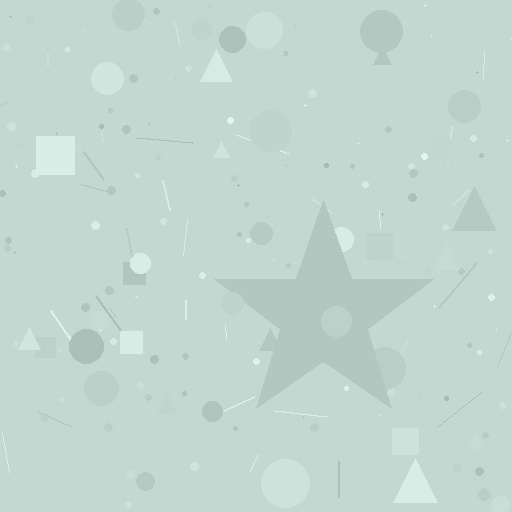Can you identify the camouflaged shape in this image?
The camouflaged shape is a star.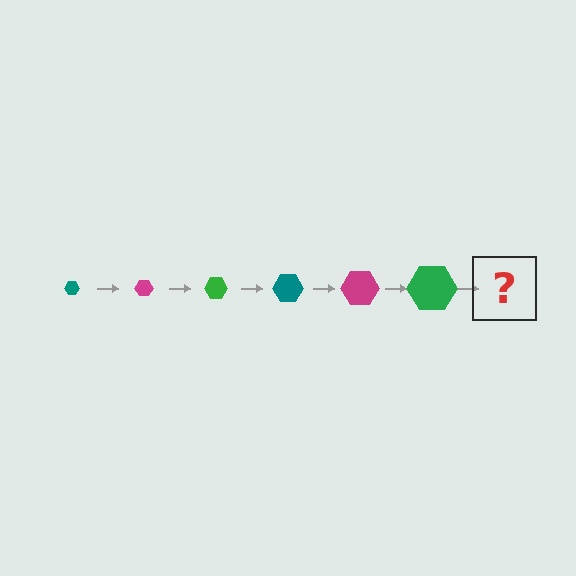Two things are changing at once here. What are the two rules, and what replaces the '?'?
The two rules are that the hexagon grows larger each step and the color cycles through teal, magenta, and green. The '?' should be a teal hexagon, larger than the previous one.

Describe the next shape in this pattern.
It should be a teal hexagon, larger than the previous one.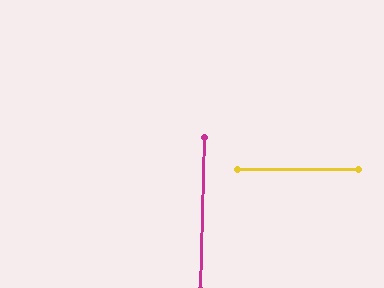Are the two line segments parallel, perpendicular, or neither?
Perpendicular — they meet at approximately 88°.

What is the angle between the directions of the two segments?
Approximately 88 degrees.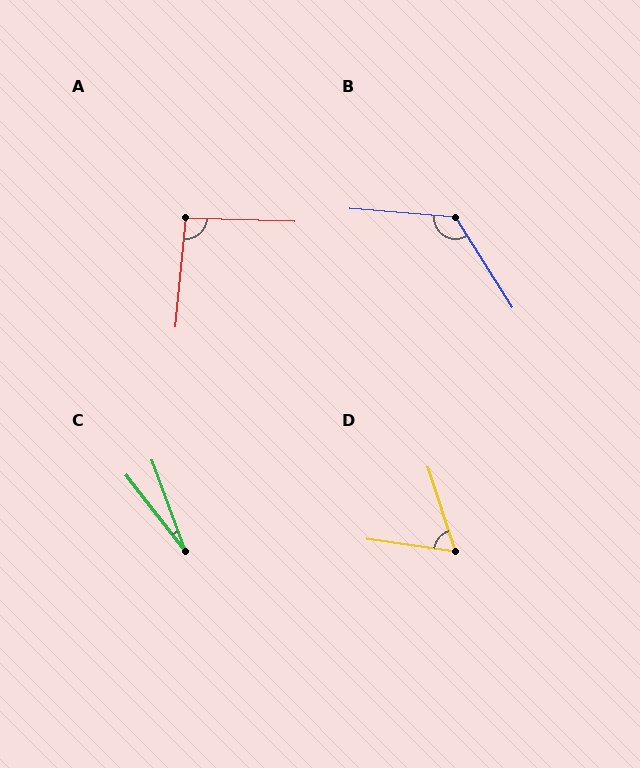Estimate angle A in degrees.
Approximately 94 degrees.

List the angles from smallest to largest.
C (18°), D (64°), A (94°), B (127°).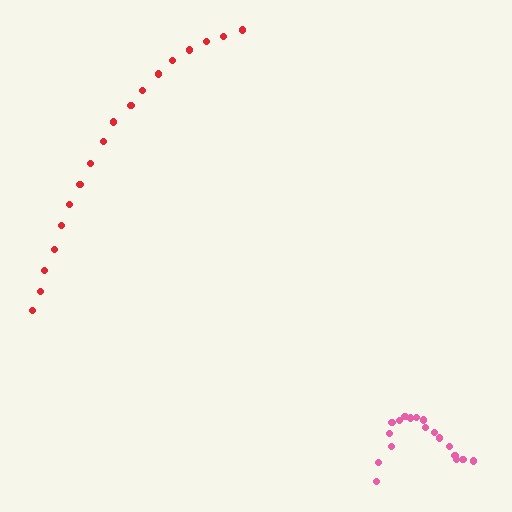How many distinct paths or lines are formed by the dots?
There are 2 distinct paths.